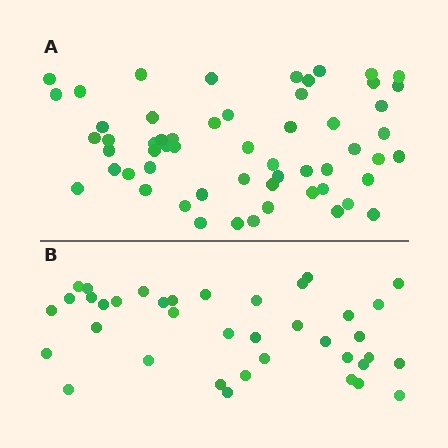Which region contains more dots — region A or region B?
Region A (the top region) has more dots.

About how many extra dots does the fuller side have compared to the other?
Region A has approximately 20 more dots than region B.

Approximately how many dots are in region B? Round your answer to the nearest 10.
About 40 dots. (The exact count is 38, which rounds to 40.)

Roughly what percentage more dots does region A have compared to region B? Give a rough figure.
About 50% more.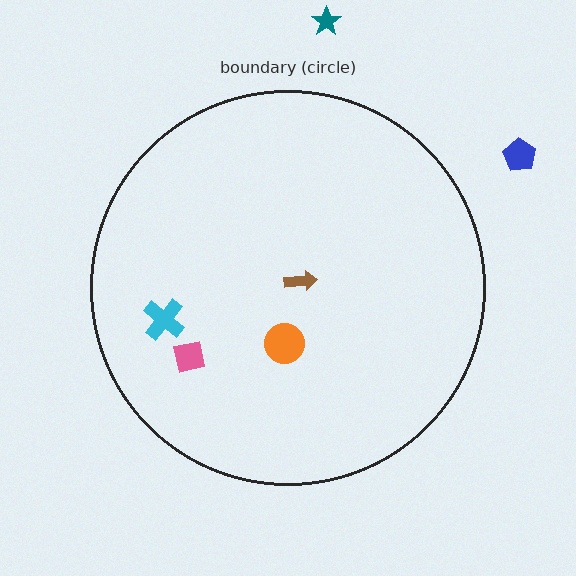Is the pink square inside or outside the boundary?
Inside.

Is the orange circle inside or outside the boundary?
Inside.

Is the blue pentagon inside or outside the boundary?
Outside.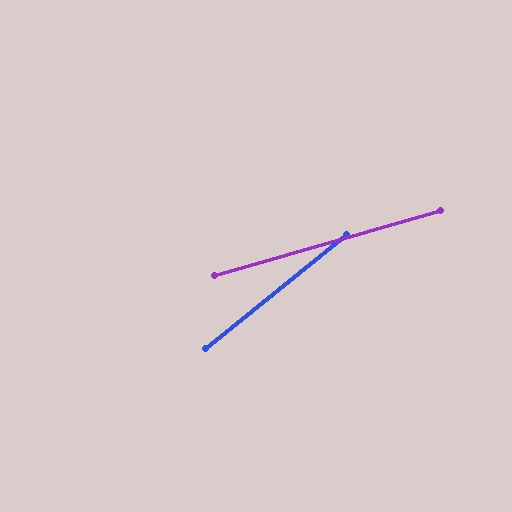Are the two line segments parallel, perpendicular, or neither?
Neither parallel nor perpendicular — they differ by about 23°.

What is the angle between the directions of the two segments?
Approximately 23 degrees.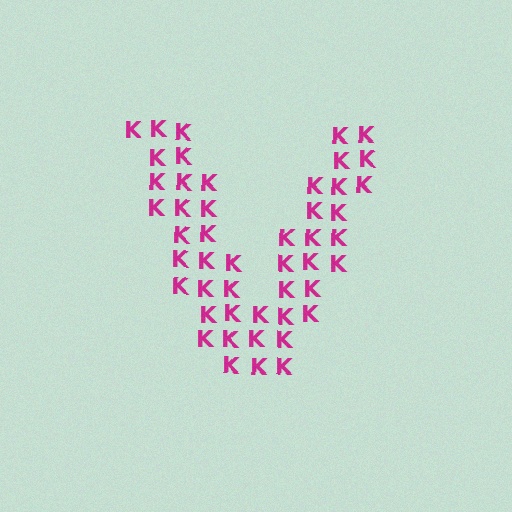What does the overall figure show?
The overall figure shows the letter V.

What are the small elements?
The small elements are letter K's.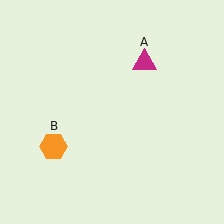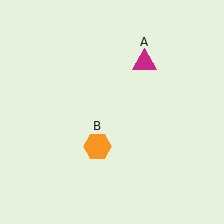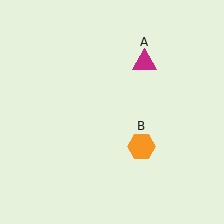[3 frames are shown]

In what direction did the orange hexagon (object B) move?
The orange hexagon (object B) moved right.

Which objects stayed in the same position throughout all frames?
Magenta triangle (object A) remained stationary.